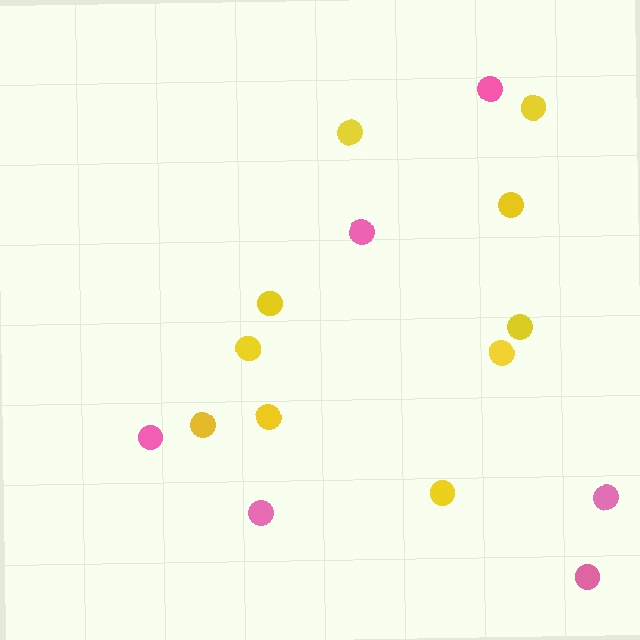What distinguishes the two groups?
There are 2 groups: one group of yellow circles (10) and one group of pink circles (6).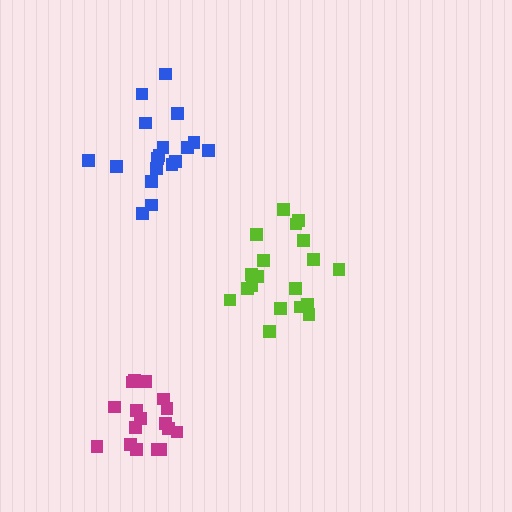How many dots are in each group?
Group 1: 19 dots, Group 2: 17 dots, Group 3: 18 dots (54 total).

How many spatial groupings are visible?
There are 3 spatial groupings.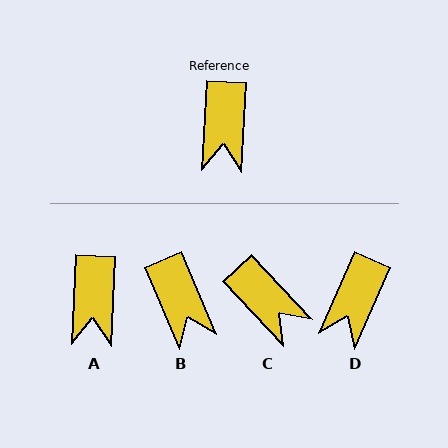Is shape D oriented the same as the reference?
No, it is off by about 21 degrees.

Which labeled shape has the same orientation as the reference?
A.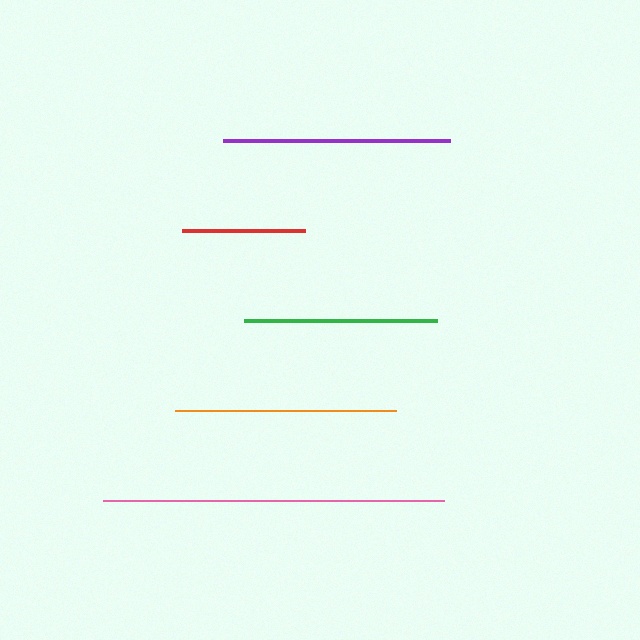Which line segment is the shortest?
The red line is the shortest at approximately 123 pixels.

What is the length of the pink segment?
The pink segment is approximately 342 pixels long.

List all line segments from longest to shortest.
From longest to shortest: pink, purple, orange, green, red.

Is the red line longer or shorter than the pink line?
The pink line is longer than the red line.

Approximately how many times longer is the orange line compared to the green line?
The orange line is approximately 1.1 times the length of the green line.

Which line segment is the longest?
The pink line is the longest at approximately 342 pixels.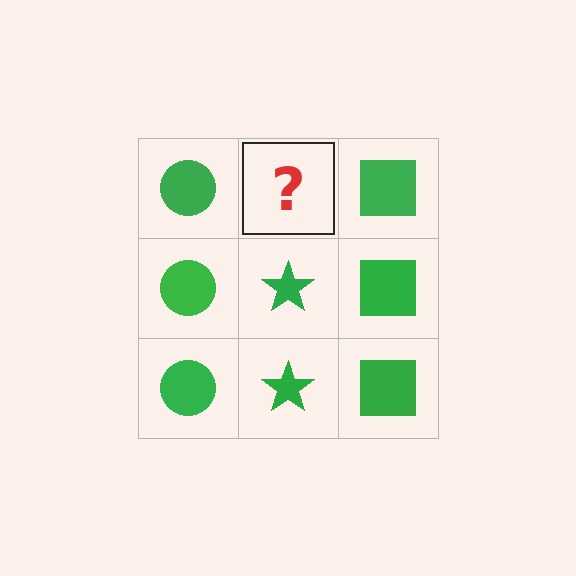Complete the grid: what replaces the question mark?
The question mark should be replaced with a green star.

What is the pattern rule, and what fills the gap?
The rule is that each column has a consistent shape. The gap should be filled with a green star.